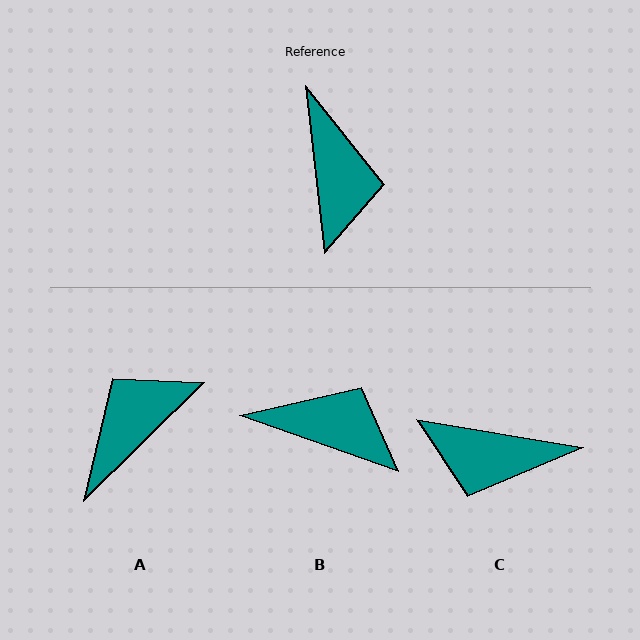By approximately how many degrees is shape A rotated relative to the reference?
Approximately 128 degrees counter-clockwise.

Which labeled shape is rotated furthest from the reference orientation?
A, about 128 degrees away.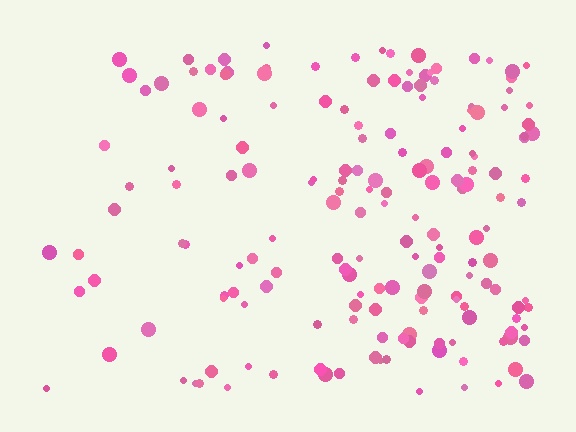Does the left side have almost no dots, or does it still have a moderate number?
Still a moderate number, just noticeably fewer than the right.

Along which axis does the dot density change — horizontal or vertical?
Horizontal.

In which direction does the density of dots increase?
From left to right, with the right side densest.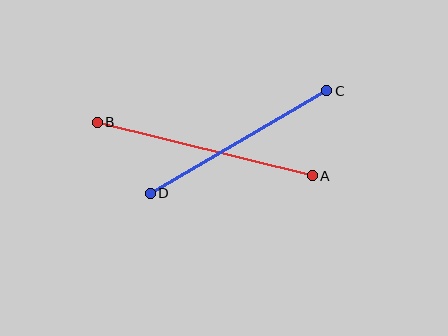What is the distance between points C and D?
The distance is approximately 204 pixels.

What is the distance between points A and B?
The distance is approximately 222 pixels.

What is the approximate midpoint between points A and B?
The midpoint is at approximately (205, 149) pixels.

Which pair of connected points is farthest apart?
Points A and B are farthest apart.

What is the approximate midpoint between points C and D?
The midpoint is at approximately (239, 142) pixels.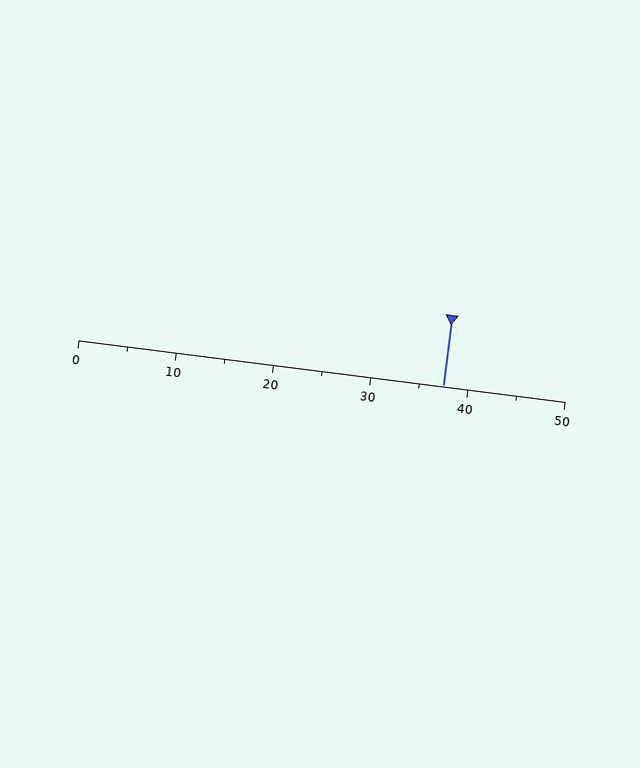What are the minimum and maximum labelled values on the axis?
The axis runs from 0 to 50.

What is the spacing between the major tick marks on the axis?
The major ticks are spaced 10 apart.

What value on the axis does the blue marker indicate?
The marker indicates approximately 37.5.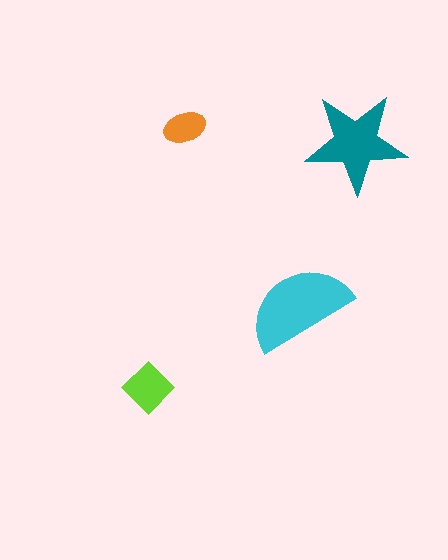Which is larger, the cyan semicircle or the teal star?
The cyan semicircle.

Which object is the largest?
The cyan semicircle.